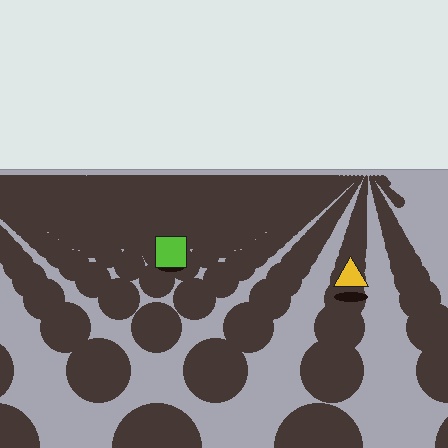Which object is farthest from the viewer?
The lime square is farthest from the viewer. It appears smaller and the ground texture around it is denser.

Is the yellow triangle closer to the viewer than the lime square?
Yes. The yellow triangle is closer — you can tell from the texture gradient: the ground texture is coarser near it.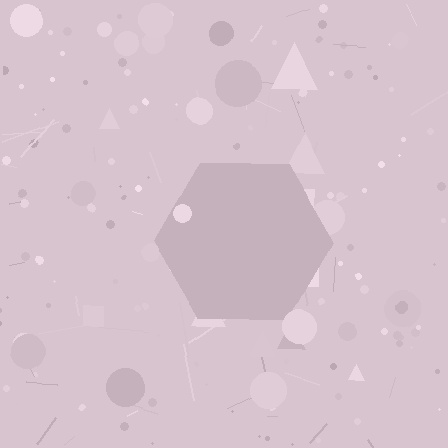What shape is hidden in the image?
A hexagon is hidden in the image.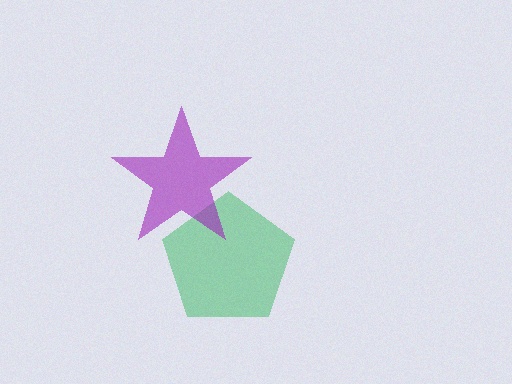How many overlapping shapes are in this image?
There are 2 overlapping shapes in the image.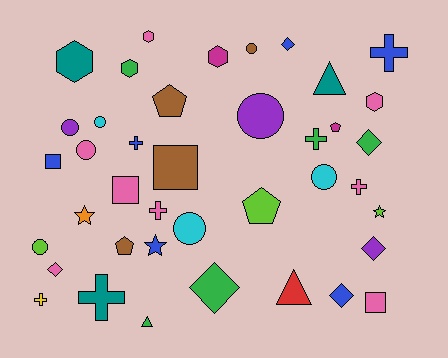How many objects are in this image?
There are 40 objects.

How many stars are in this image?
There are 3 stars.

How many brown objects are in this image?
There are 4 brown objects.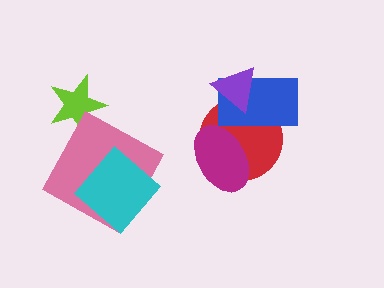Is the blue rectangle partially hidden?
Yes, it is partially covered by another shape.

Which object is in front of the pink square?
The cyan diamond is in front of the pink square.